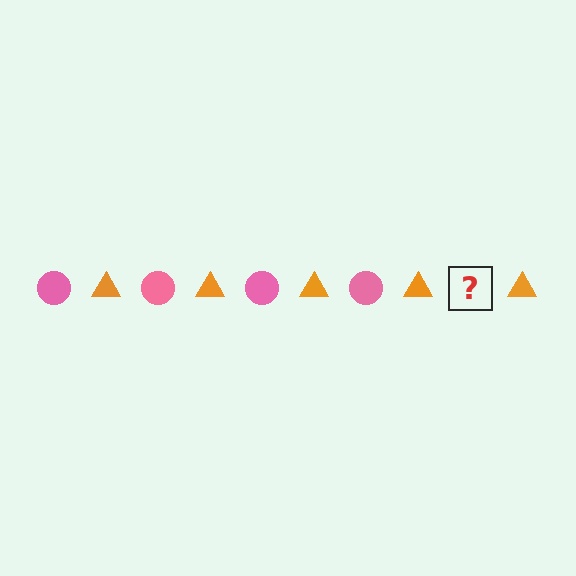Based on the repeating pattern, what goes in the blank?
The blank should be a pink circle.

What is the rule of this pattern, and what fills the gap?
The rule is that the pattern alternates between pink circle and orange triangle. The gap should be filled with a pink circle.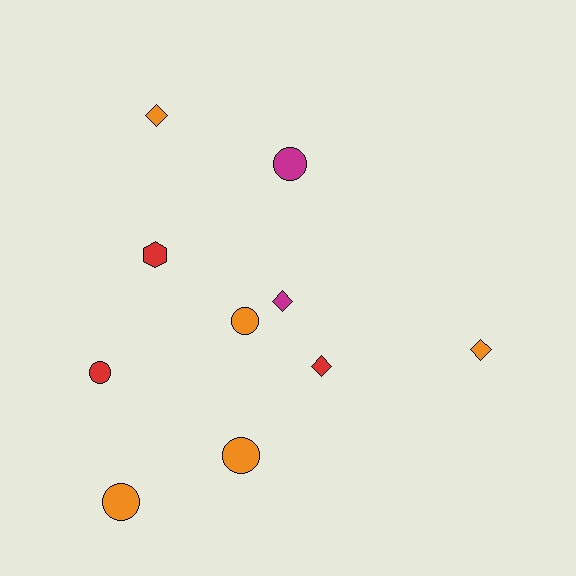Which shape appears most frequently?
Circle, with 5 objects.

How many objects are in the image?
There are 10 objects.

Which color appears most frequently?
Orange, with 5 objects.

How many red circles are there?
There is 1 red circle.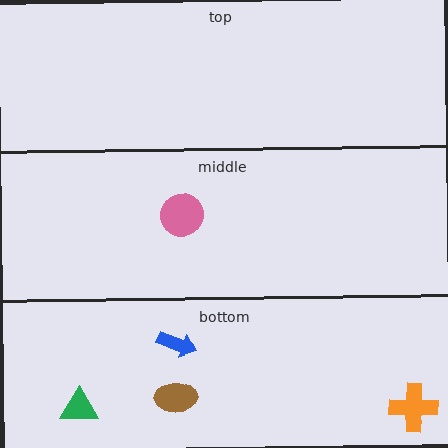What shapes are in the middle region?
The pink circle.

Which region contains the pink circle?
The middle region.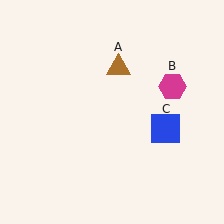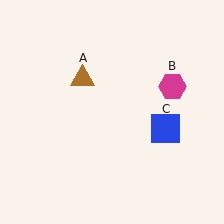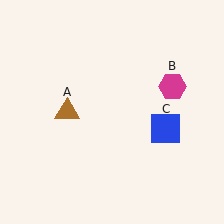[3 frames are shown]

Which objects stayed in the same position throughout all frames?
Magenta hexagon (object B) and blue square (object C) remained stationary.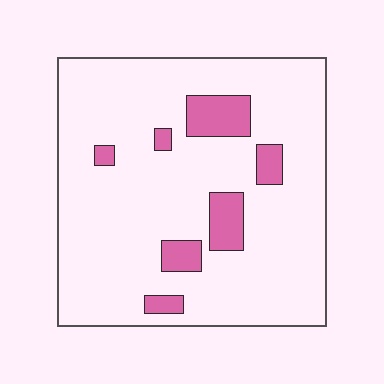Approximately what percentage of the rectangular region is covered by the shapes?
Approximately 10%.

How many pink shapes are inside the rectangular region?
7.